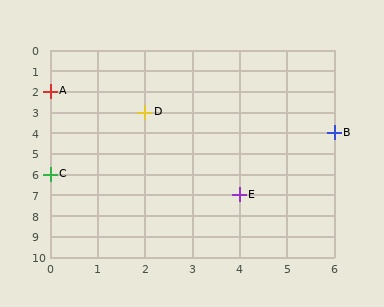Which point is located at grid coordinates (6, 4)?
Point B is at (6, 4).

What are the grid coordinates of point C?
Point C is at grid coordinates (0, 6).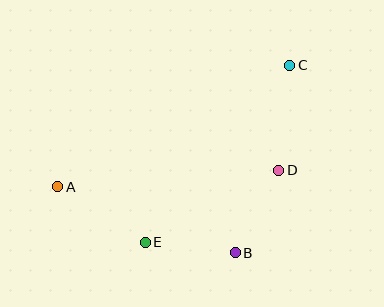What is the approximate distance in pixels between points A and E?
The distance between A and E is approximately 104 pixels.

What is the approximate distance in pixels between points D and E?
The distance between D and E is approximately 152 pixels.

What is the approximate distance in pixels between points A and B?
The distance between A and B is approximately 189 pixels.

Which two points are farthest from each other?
Points A and C are farthest from each other.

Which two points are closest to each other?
Points B and E are closest to each other.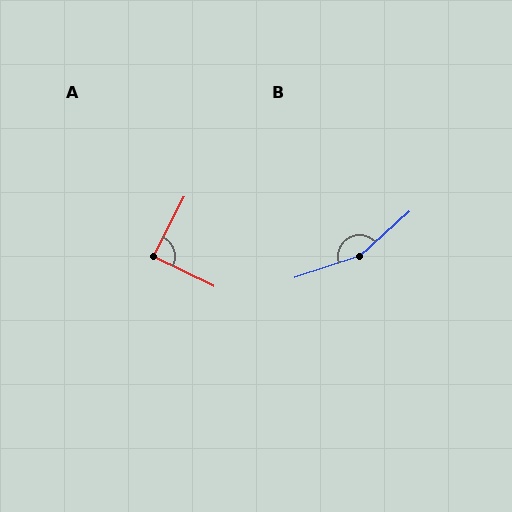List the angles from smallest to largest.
A (90°), B (156°).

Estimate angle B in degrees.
Approximately 156 degrees.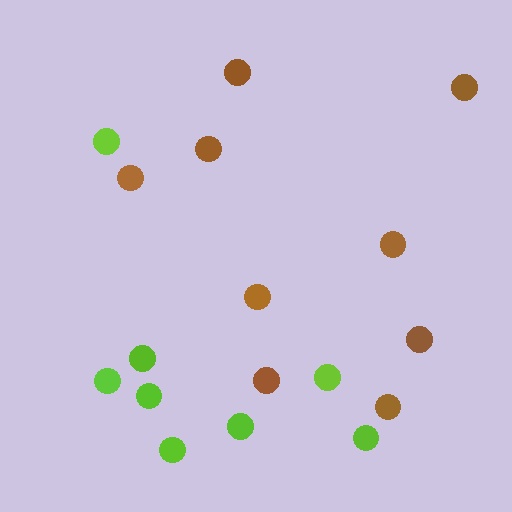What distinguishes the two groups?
There are 2 groups: one group of brown circles (9) and one group of lime circles (8).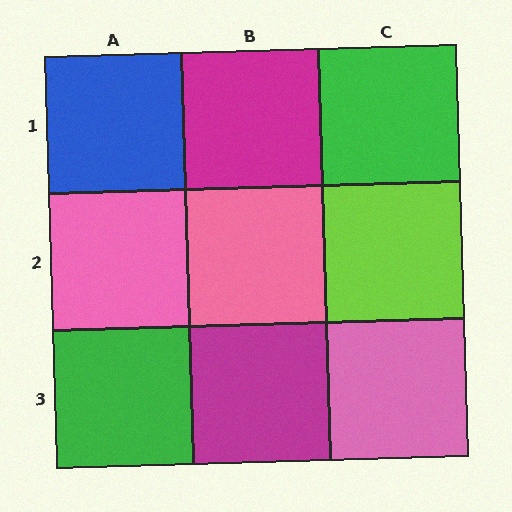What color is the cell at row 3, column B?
Magenta.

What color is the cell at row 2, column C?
Lime.